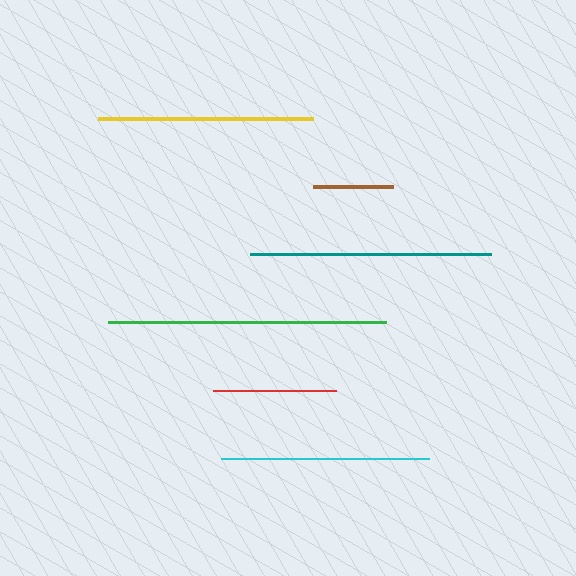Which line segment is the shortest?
The brown line is the shortest at approximately 80 pixels.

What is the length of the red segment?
The red segment is approximately 123 pixels long.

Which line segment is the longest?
The green line is the longest at approximately 278 pixels.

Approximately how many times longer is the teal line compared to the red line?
The teal line is approximately 2.0 times the length of the red line.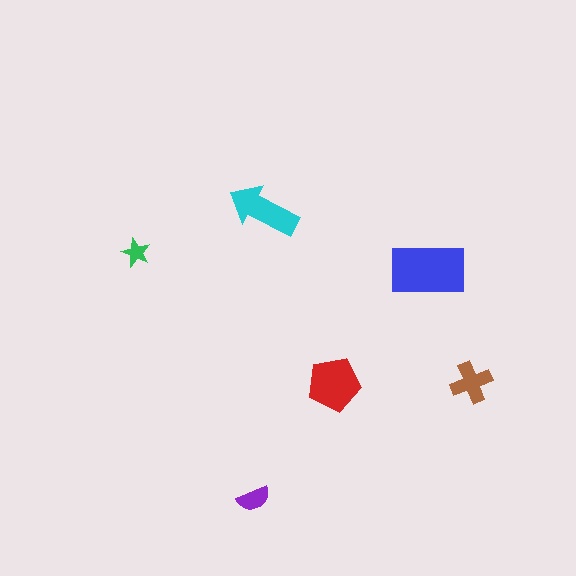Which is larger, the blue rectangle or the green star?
The blue rectangle.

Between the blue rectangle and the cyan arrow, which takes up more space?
The blue rectangle.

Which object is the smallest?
The green star.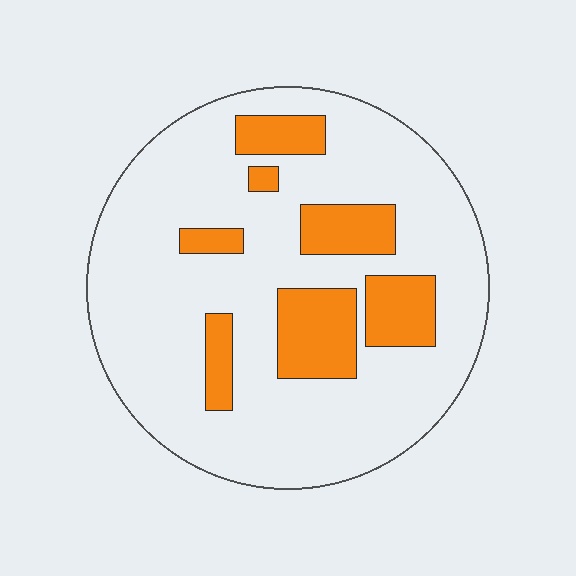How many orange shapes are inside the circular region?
7.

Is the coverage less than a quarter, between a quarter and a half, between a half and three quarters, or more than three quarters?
Less than a quarter.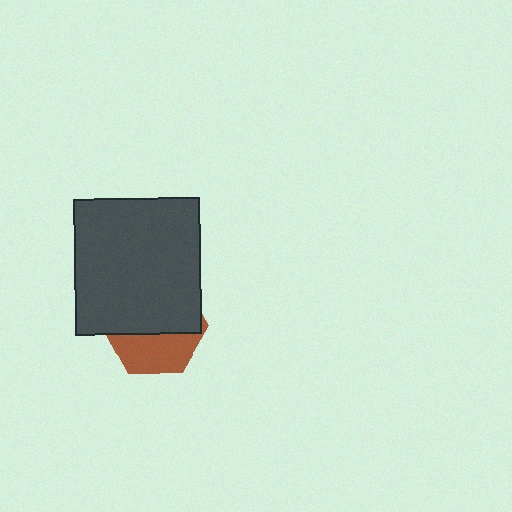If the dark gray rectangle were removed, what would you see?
You would see the complete brown hexagon.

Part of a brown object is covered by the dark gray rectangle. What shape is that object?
It is a hexagon.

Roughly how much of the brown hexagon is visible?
A small part of it is visible (roughly 39%).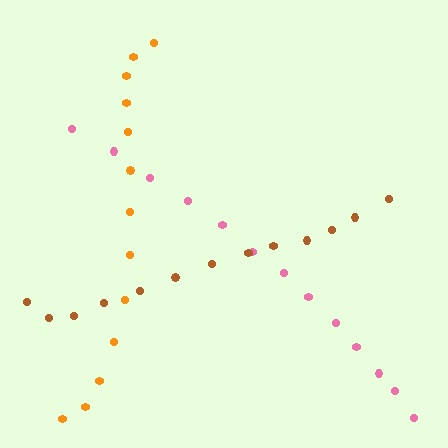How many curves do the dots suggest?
There are 3 distinct paths.